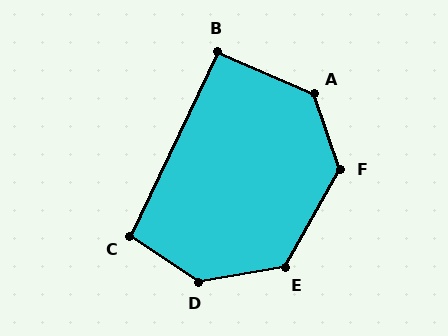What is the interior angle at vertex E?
Approximately 129 degrees (obtuse).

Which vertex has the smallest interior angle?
B, at approximately 92 degrees.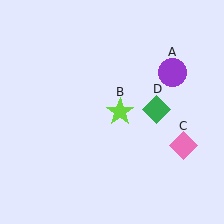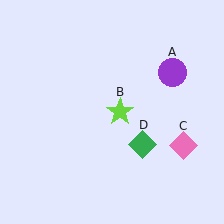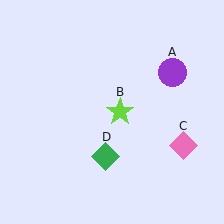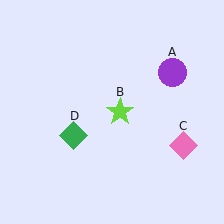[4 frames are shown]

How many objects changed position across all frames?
1 object changed position: green diamond (object D).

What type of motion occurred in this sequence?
The green diamond (object D) rotated clockwise around the center of the scene.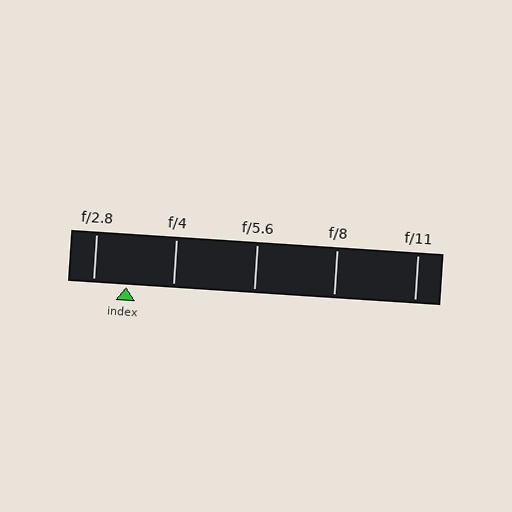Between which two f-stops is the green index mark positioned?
The index mark is between f/2.8 and f/4.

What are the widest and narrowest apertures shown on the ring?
The widest aperture shown is f/2.8 and the narrowest is f/11.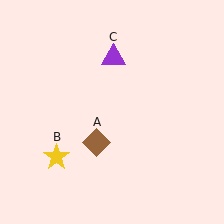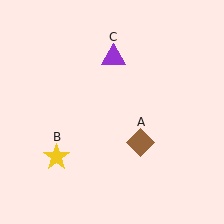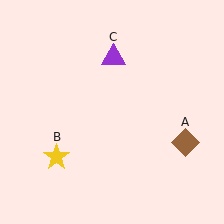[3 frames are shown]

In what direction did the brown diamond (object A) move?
The brown diamond (object A) moved right.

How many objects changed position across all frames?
1 object changed position: brown diamond (object A).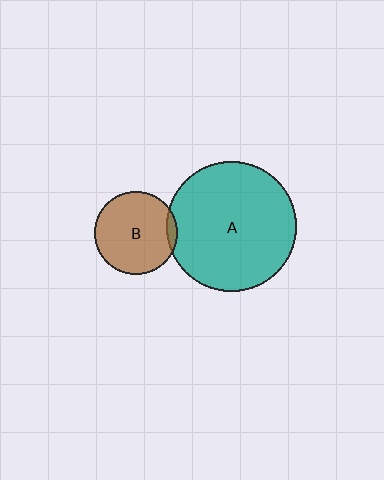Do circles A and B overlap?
Yes.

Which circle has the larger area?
Circle A (teal).